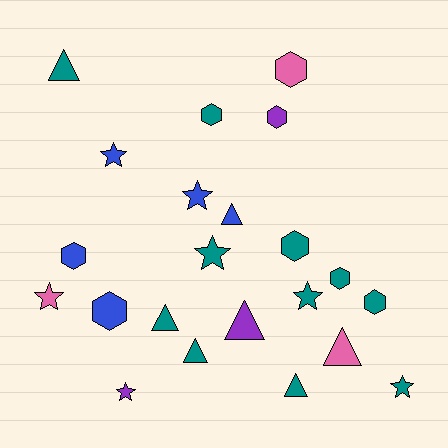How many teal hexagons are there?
There are 4 teal hexagons.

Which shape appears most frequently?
Hexagon, with 8 objects.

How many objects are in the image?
There are 22 objects.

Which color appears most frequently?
Teal, with 11 objects.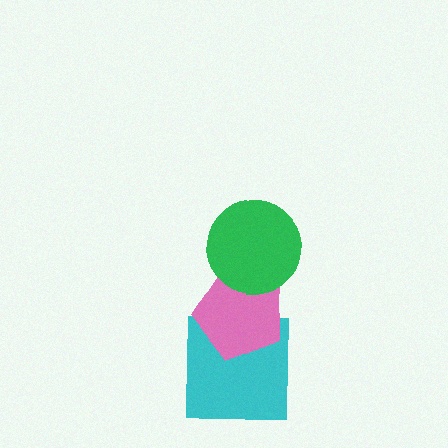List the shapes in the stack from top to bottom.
From top to bottom: the green circle, the pink pentagon, the cyan square.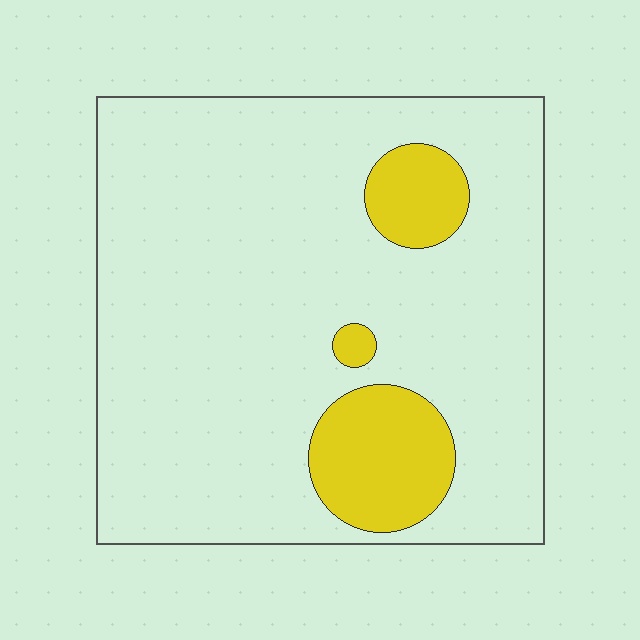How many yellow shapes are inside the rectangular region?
3.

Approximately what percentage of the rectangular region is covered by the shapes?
Approximately 15%.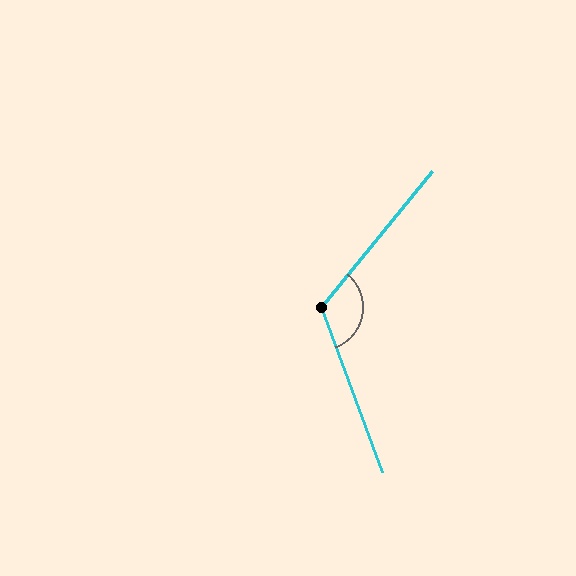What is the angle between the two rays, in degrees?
Approximately 120 degrees.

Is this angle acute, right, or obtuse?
It is obtuse.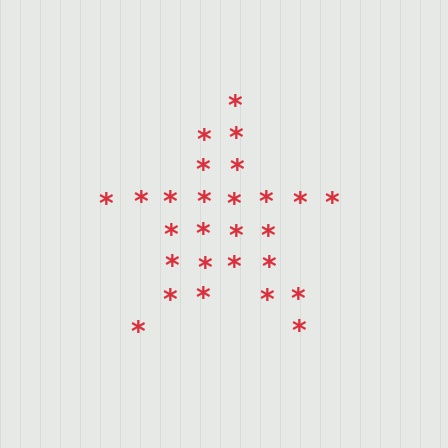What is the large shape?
The large shape is a star.